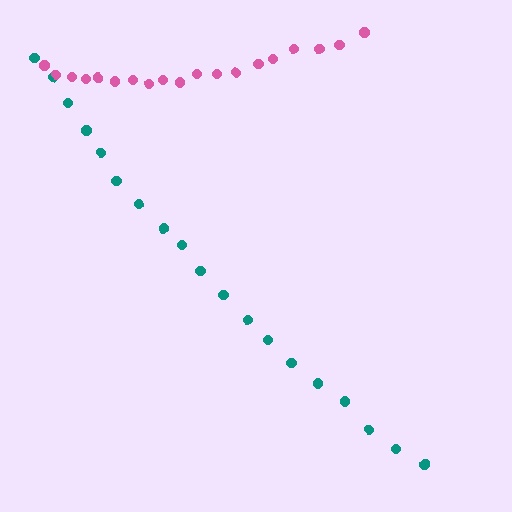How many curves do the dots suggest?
There are 2 distinct paths.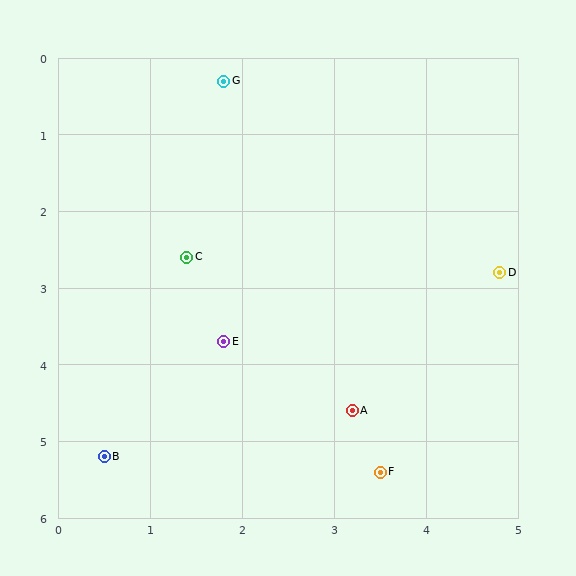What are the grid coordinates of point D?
Point D is at approximately (4.8, 2.8).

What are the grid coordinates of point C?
Point C is at approximately (1.4, 2.6).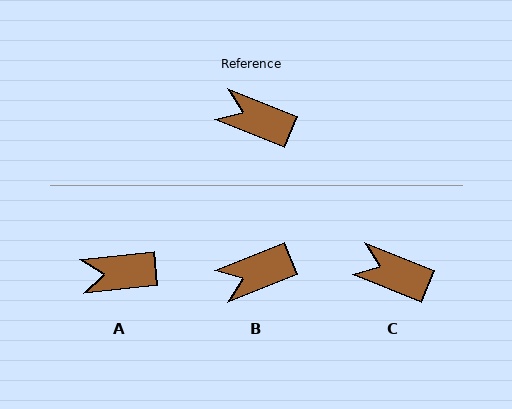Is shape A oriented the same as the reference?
No, it is off by about 28 degrees.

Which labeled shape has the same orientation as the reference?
C.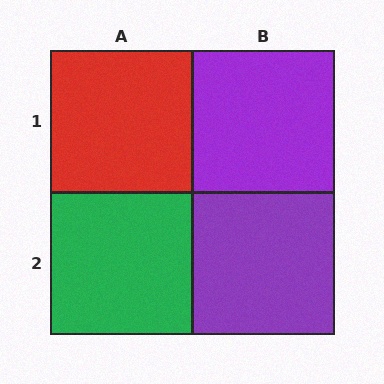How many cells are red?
1 cell is red.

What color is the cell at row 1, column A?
Red.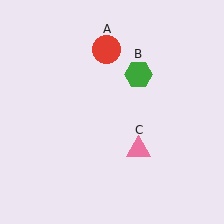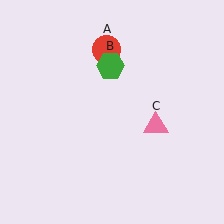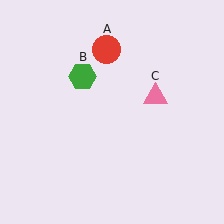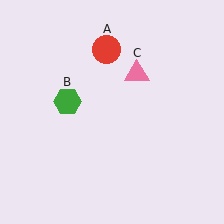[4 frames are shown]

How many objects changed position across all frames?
2 objects changed position: green hexagon (object B), pink triangle (object C).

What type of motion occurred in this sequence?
The green hexagon (object B), pink triangle (object C) rotated counterclockwise around the center of the scene.